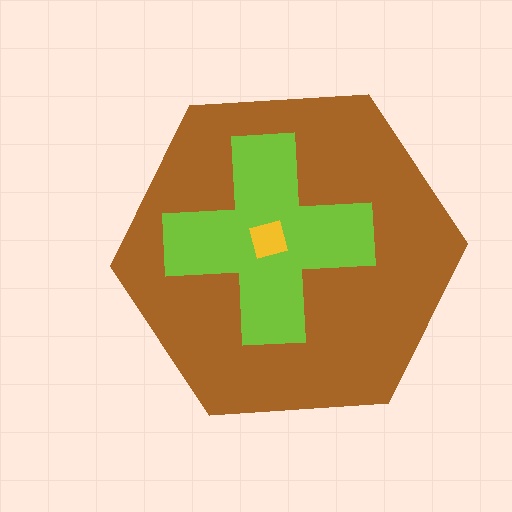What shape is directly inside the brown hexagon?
The lime cross.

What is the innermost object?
The yellow square.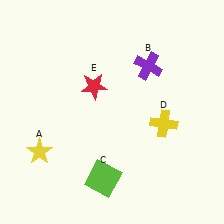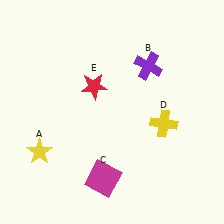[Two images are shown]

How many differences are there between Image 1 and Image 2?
There is 1 difference between the two images.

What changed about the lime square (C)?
In Image 1, C is lime. In Image 2, it changed to magenta.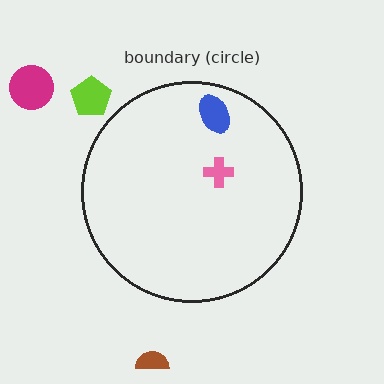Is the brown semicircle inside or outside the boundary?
Outside.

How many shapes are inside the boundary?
2 inside, 3 outside.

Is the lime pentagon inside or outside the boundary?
Outside.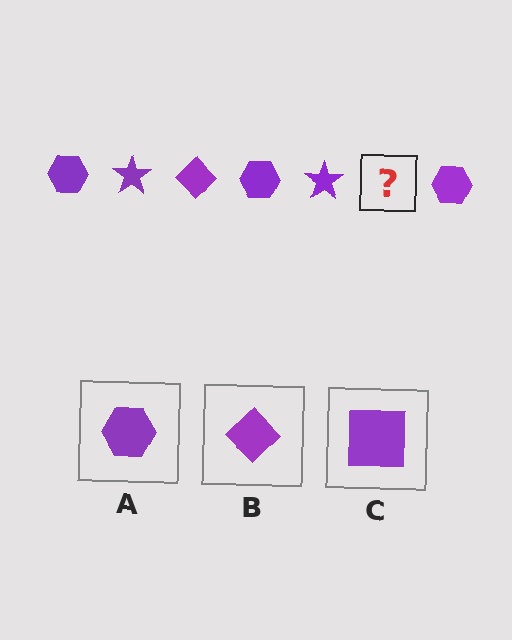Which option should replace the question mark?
Option B.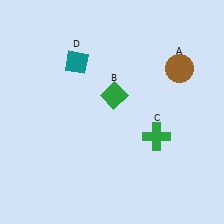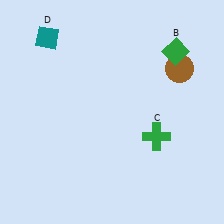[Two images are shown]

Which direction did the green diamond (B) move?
The green diamond (B) moved right.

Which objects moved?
The objects that moved are: the green diamond (B), the teal diamond (D).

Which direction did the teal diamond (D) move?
The teal diamond (D) moved left.